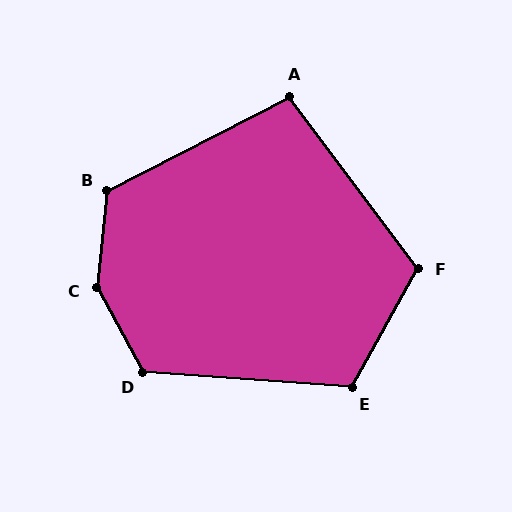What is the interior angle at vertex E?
Approximately 115 degrees (obtuse).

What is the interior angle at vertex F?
Approximately 114 degrees (obtuse).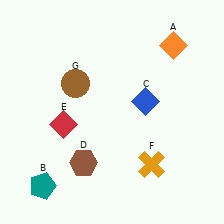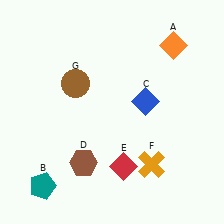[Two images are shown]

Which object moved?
The red diamond (E) moved right.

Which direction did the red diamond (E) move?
The red diamond (E) moved right.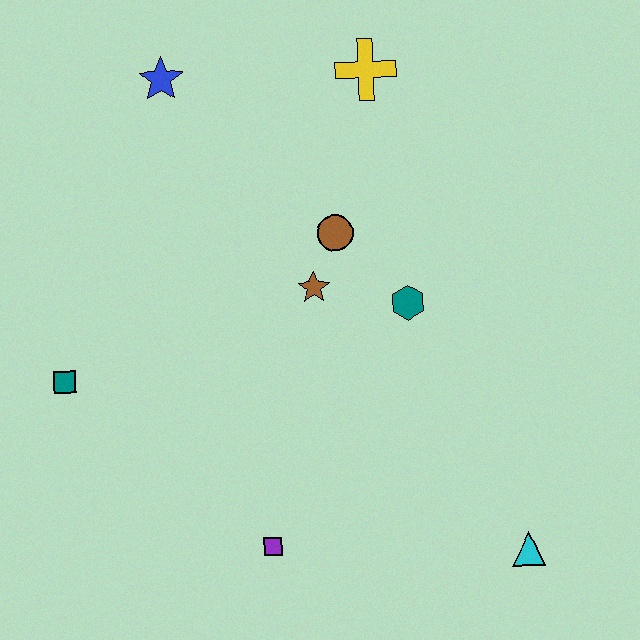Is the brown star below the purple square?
No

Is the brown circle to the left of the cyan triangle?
Yes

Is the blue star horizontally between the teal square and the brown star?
Yes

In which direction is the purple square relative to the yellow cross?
The purple square is below the yellow cross.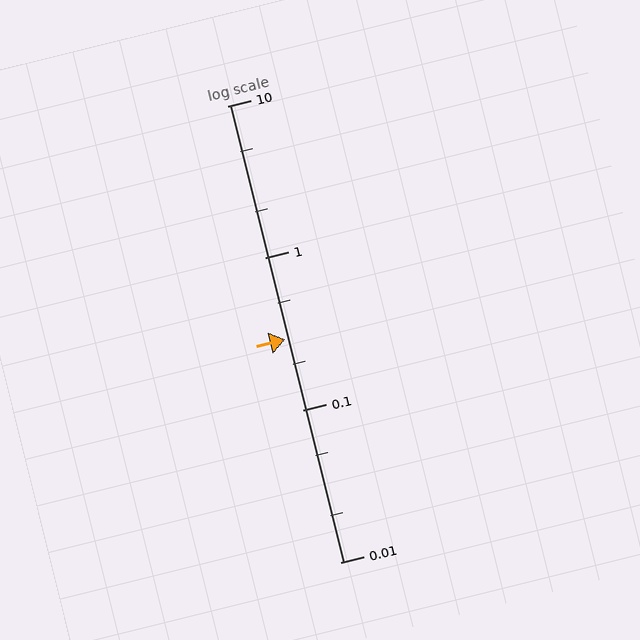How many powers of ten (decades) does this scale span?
The scale spans 3 decades, from 0.01 to 10.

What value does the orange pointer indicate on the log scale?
The pointer indicates approximately 0.29.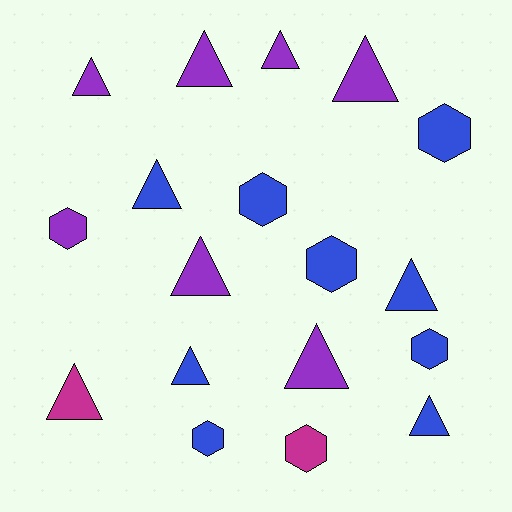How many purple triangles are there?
There are 6 purple triangles.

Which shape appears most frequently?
Triangle, with 11 objects.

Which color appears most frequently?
Blue, with 9 objects.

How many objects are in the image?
There are 18 objects.